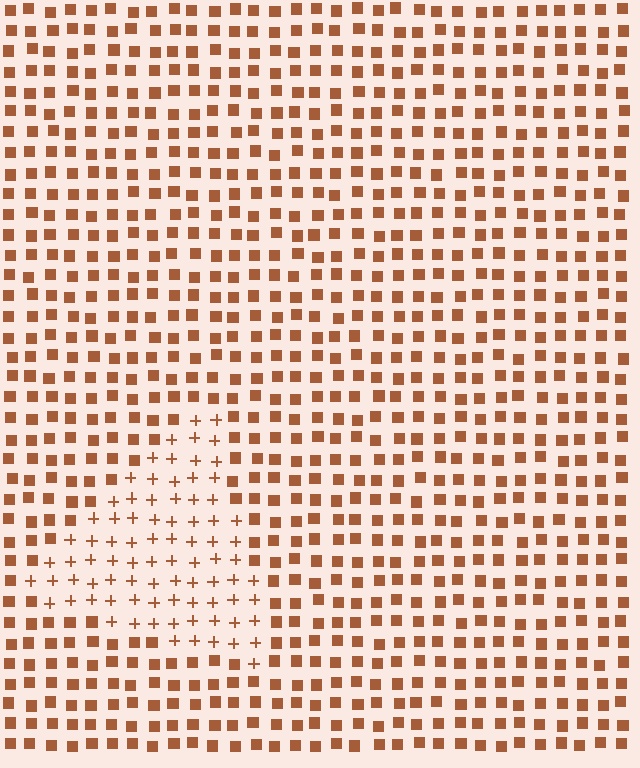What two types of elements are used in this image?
The image uses plus signs inside the triangle region and squares outside it.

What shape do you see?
I see a triangle.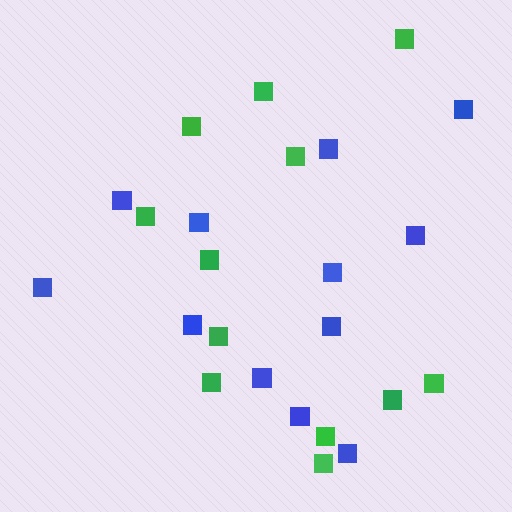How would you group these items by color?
There are 2 groups: one group of blue squares (12) and one group of green squares (12).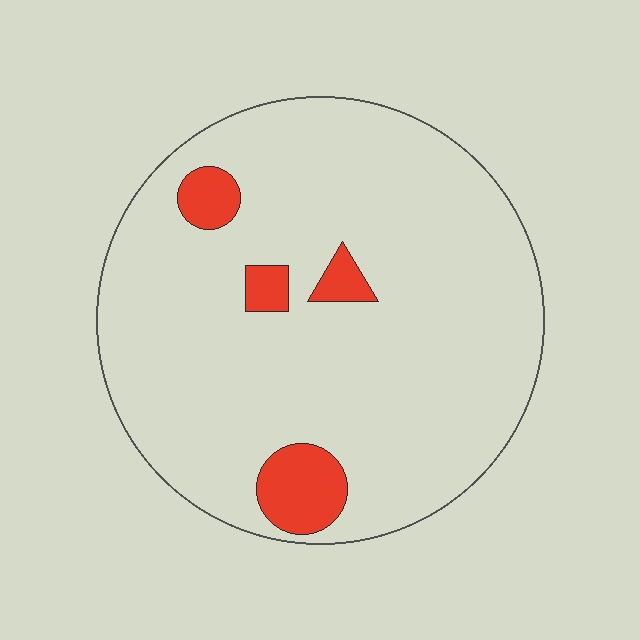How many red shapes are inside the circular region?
4.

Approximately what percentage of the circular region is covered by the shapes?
Approximately 10%.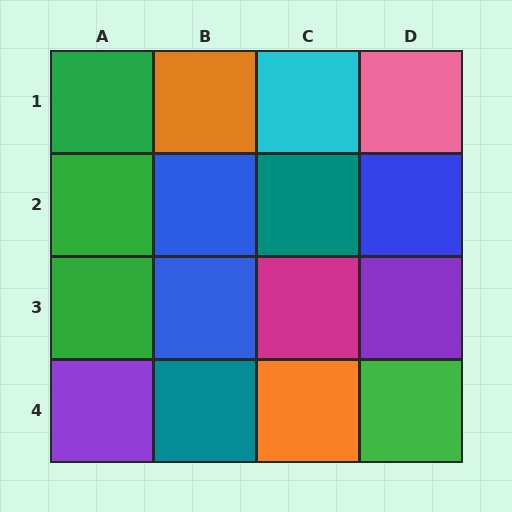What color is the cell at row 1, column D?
Pink.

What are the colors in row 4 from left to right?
Purple, teal, orange, green.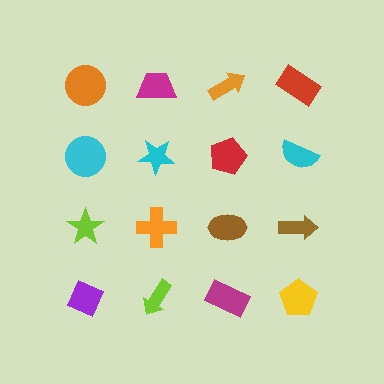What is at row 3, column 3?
A brown ellipse.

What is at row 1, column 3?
An orange arrow.